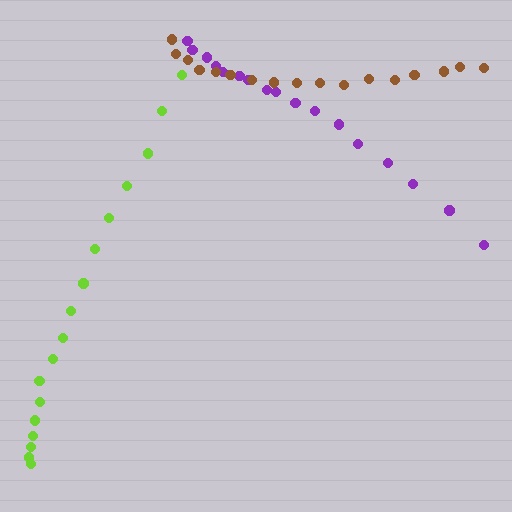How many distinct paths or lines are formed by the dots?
There are 3 distinct paths.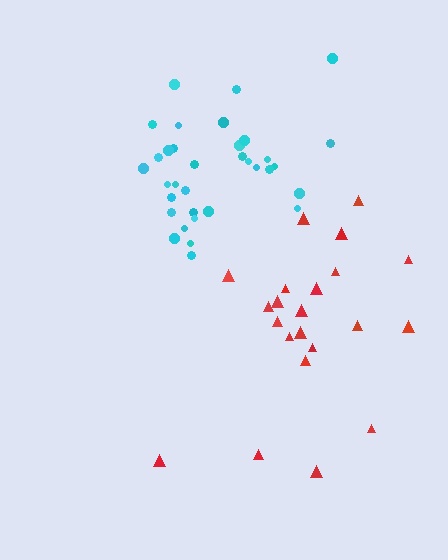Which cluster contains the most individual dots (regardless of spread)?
Cyan (34).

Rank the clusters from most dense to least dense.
cyan, red.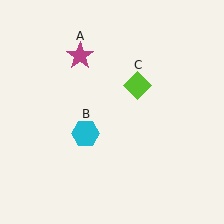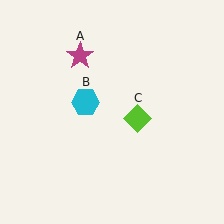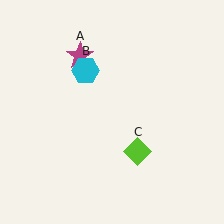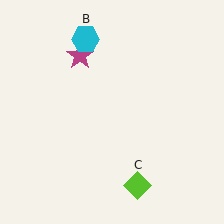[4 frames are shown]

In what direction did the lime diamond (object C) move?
The lime diamond (object C) moved down.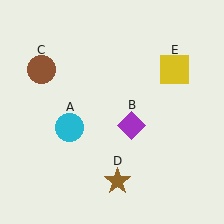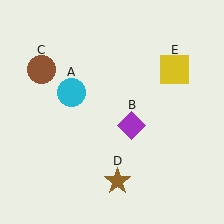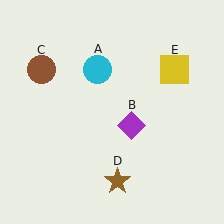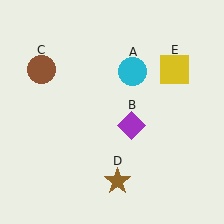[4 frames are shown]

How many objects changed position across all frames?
1 object changed position: cyan circle (object A).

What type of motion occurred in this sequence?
The cyan circle (object A) rotated clockwise around the center of the scene.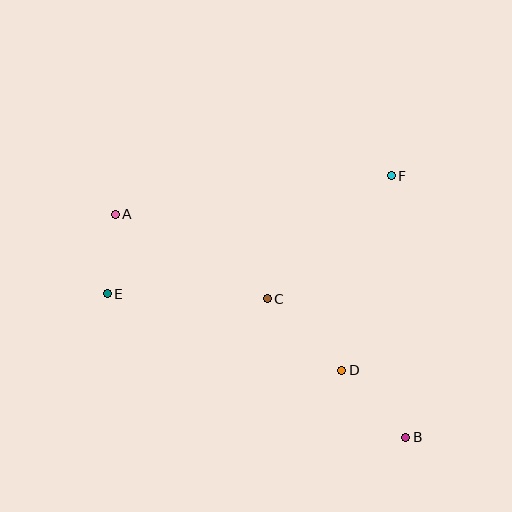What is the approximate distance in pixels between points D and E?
The distance between D and E is approximately 247 pixels.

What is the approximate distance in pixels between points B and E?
The distance between B and E is approximately 331 pixels.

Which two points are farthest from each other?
Points A and B are farthest from each other.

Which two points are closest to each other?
Points A and E are closest to each other.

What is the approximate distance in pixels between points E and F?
The distance between E and F is approximately 307 pixels.